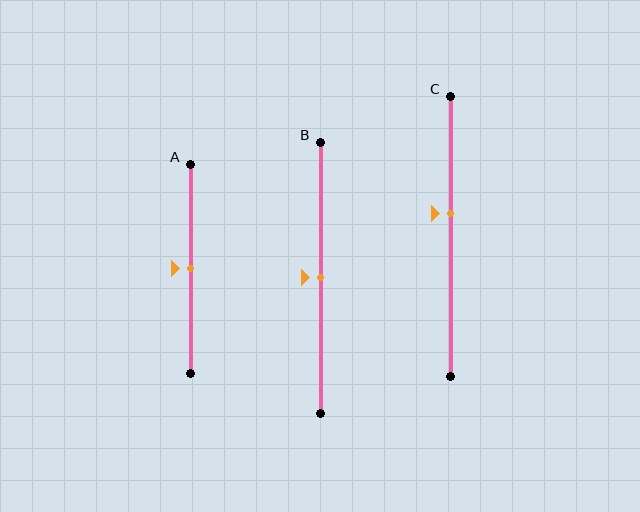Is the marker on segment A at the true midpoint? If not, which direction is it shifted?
Yes, the marker on segment A is at the true midpoint.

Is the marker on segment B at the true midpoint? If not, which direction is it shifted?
Yes, the marker on segment B is at the true midpoint.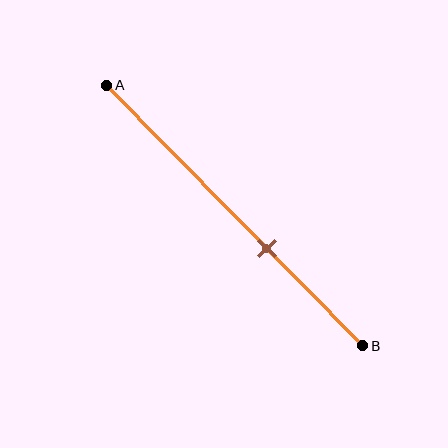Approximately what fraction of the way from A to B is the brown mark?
The brown mark is approximately 65% of the way from A to B.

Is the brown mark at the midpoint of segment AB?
No, the mark is at about 65% from A, not at the 50% midpoint.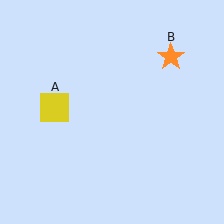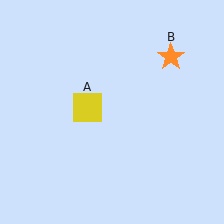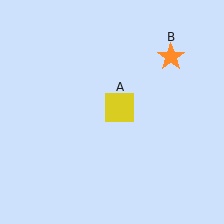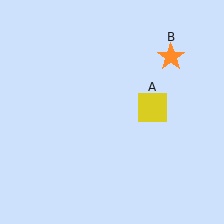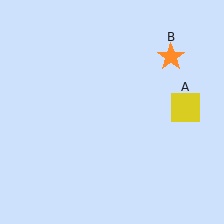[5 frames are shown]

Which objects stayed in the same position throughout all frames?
Orange star (object B) remained stationary.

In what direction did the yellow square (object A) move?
The yellow square (object A) moved right.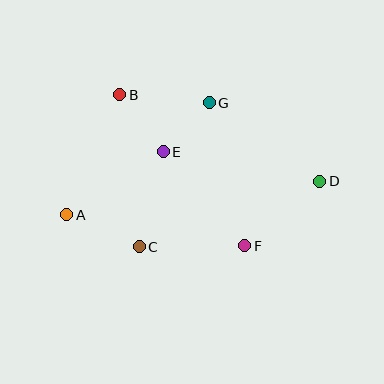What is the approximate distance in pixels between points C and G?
The distance between C and G is approximately 160 pixels.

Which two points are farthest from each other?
Points A and D are farthest from each other.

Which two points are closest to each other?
Points E and G are closest to each other.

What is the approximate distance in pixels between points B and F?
The distance between B and F is approximately 196 pixels.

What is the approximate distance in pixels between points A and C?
The distance between A and C is approximately 79 pixels.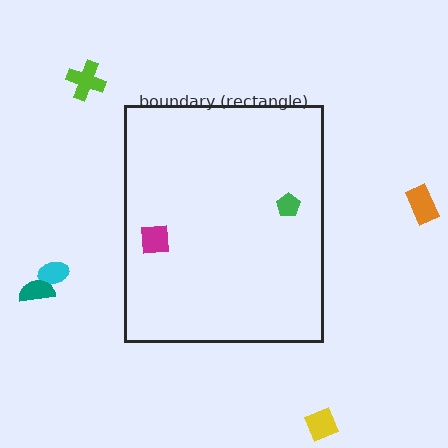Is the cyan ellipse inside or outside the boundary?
Outside.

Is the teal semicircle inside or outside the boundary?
Outside.